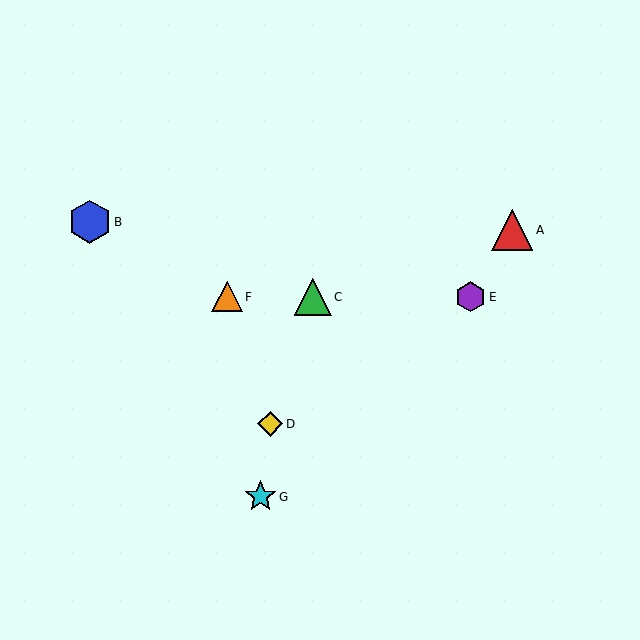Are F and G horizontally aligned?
No, F is at y≈297 and G is at y≈497.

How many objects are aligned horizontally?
3 objects (C, E, F) are aligned horizontally.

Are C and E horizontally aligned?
Yes, both are at y≈297.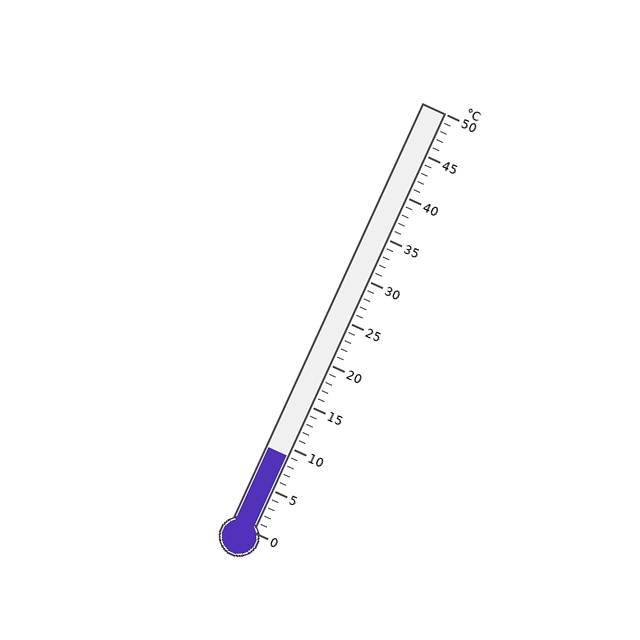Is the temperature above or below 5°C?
The temperature is above 5°C.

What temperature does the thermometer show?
The thermometer shows approximately 9°C.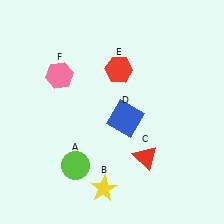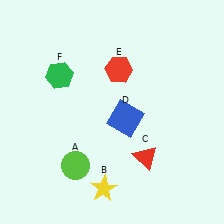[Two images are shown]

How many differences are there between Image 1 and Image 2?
There is 1 difference between the two images.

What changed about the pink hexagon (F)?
In Image 1, F is pink. In Image 2, it changed to green.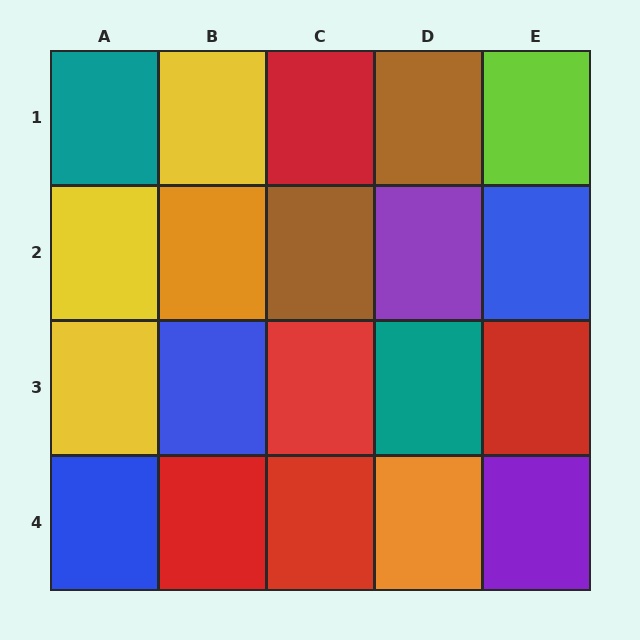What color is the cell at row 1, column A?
Teal.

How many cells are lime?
1 cell is lime.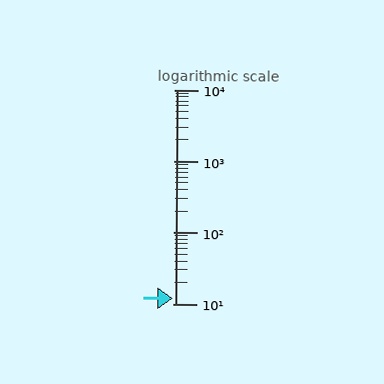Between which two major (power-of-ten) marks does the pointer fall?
The pointer is between 10 and 100.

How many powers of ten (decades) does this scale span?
The scale spans 3 decades, from 10 to 10000.